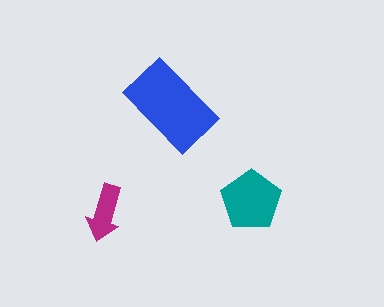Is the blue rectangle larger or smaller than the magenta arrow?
Larger.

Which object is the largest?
The blue rectangle.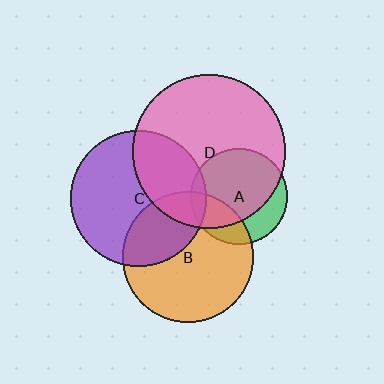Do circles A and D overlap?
Yes.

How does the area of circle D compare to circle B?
Approximately 1.4 times.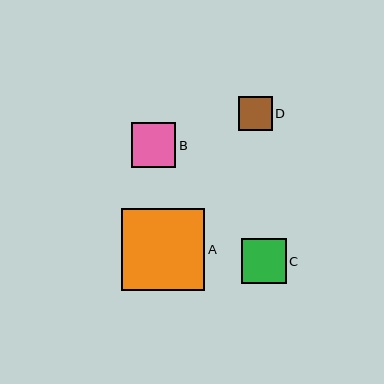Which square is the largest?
Square A is the largest with a size of approximately 83 pixels.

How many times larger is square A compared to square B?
Square A is approximately 1.9 times the size of square B.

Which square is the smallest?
Square D is the smallest with a size of approximately 34 pixels.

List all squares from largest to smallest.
From largest to smallest: A, C, B, D.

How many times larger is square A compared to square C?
Square A is approximately 1.8 times the size of square C.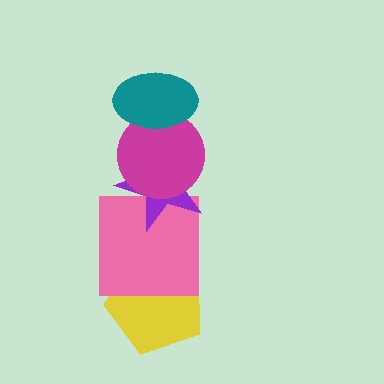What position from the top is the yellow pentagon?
The yellow pentagon is 5th from the top.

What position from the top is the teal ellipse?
The teal ellipse is 1st from the top.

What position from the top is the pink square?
The pink square is 4th from the top.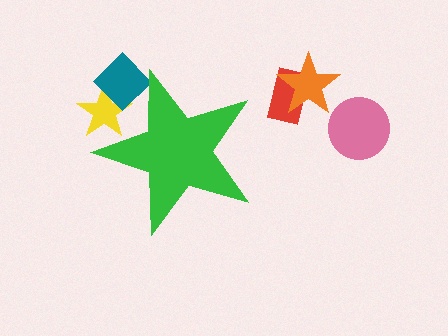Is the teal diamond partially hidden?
Yes, the teal diamond is partially hidden behind the green star.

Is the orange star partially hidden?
No, the orange star is fully visible.